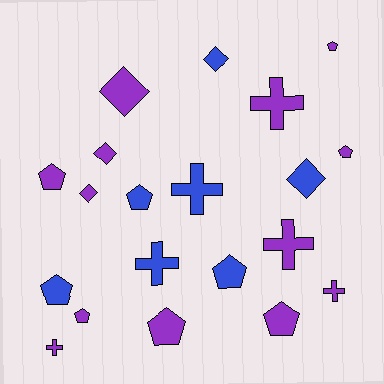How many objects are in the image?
There are 20 objects.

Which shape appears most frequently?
Pentagon, with 9 objects.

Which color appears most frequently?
Purple, with 13 objects.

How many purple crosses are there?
There are 4 purple crosses.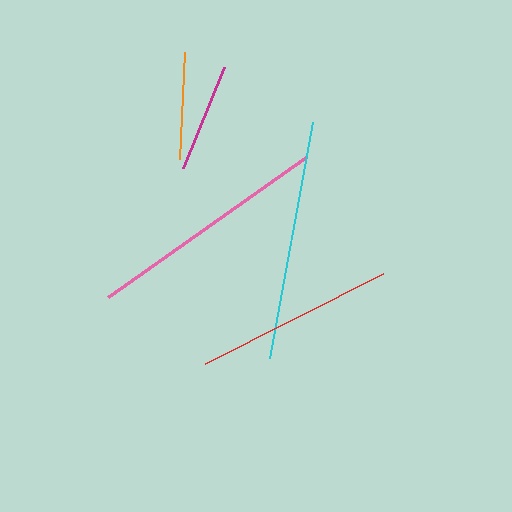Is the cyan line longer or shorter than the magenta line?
The cyan line is longer than the magenta line.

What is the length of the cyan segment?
The cyan segment is approximately 240 pixels long.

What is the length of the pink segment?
The pink segment is approximately 242 pixels long.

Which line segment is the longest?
The pink line is the longest at approximately 242 pixels.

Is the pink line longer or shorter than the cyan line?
The pink line is longer than the cyan line.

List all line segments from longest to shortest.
From longest to shortest: pink, cyan, red, magenta, orange.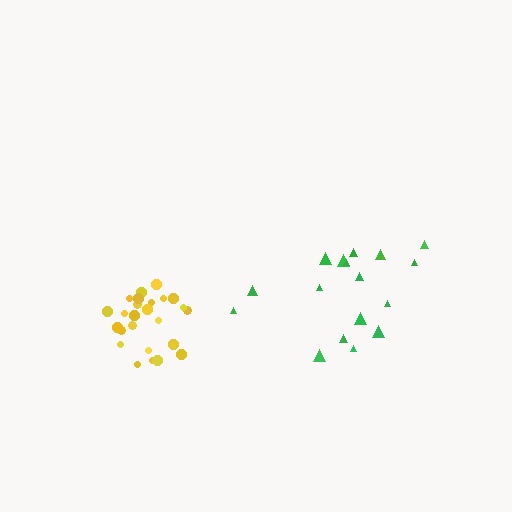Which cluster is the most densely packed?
Yellow.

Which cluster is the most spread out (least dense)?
Green.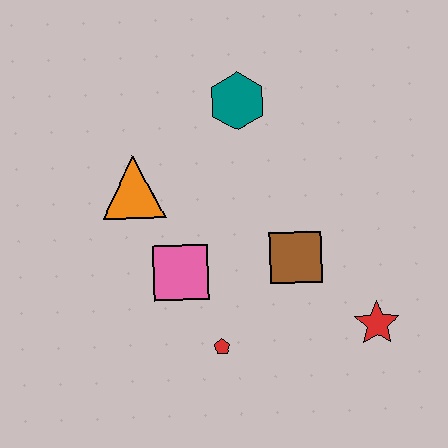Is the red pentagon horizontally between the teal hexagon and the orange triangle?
Yes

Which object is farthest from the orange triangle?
The red star is farthest from the orange triangle.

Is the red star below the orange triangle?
Yes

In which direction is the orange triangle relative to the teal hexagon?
The orange triangle is to the left of the teal hexagon.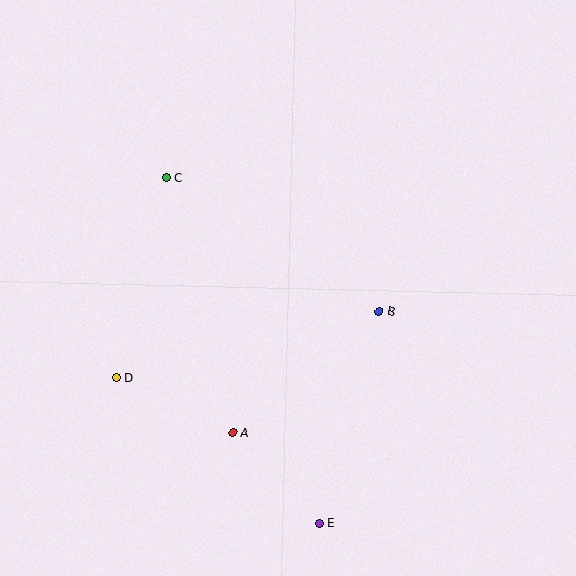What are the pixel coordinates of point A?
Point A is at (233, 433).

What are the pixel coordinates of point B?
Point B is at (379, 311).